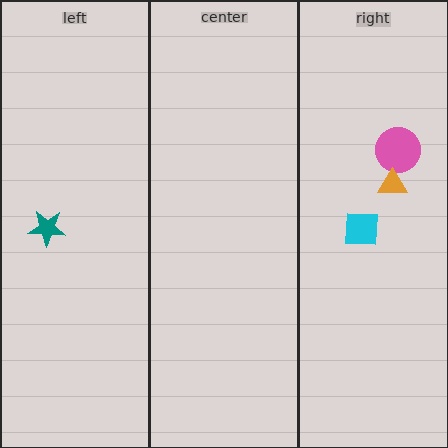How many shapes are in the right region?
3.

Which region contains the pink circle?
The right region.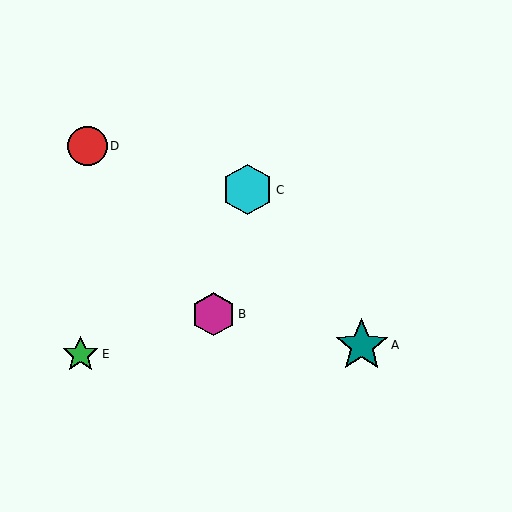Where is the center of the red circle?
The center of the red circle is at (88, 146).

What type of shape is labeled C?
Shape C is a cyan hexagon.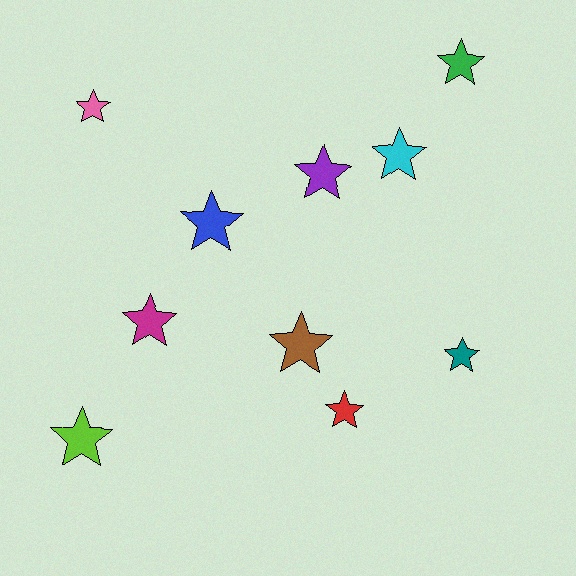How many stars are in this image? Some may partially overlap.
There are 10 stars.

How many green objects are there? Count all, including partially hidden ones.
There is 1 green object.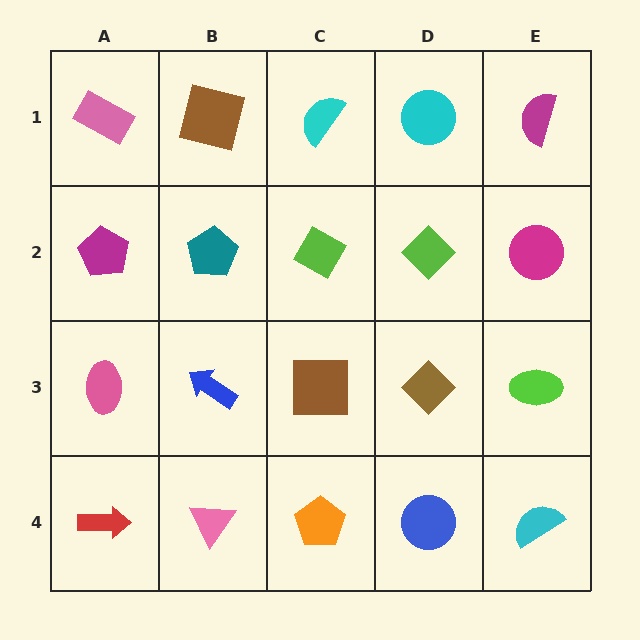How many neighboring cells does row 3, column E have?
3.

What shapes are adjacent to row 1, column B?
A teal pentagon (row 2, column B), a pink rectangle (row 1, column A), a cyan semicircle (row 1, column C).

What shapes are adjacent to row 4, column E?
A lime ellipse (row 3, column E), a blue circle (row 4, column D).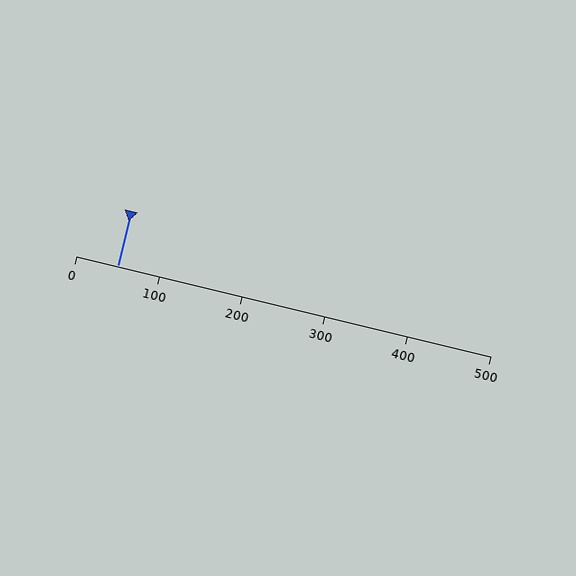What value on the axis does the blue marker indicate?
The marker indicates approximately 50.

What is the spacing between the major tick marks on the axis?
The major ticks are spaced 100 apart.